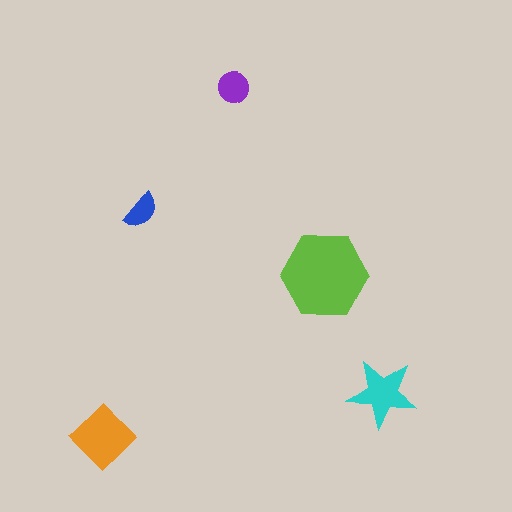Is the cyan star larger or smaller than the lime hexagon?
Smaller.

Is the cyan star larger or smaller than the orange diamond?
Smaller.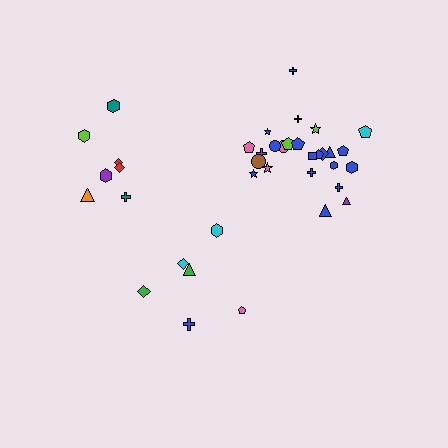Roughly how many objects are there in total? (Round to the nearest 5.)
Roughly 40 objects in total.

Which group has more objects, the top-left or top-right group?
The top-right group.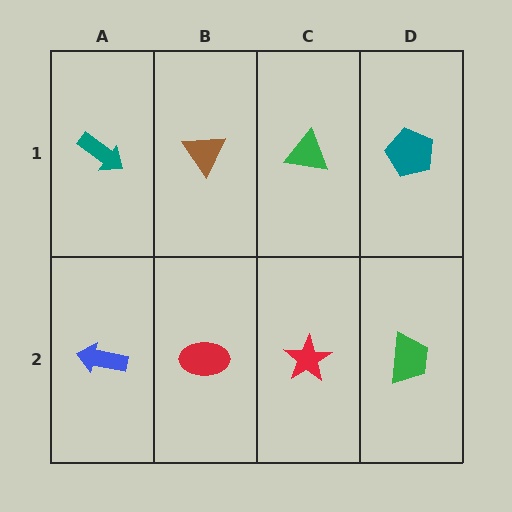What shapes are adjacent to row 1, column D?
A green trapezoid (row 2, column D), a green triangle (row 1, column C).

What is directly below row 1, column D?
A green trapezoid.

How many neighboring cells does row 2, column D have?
2.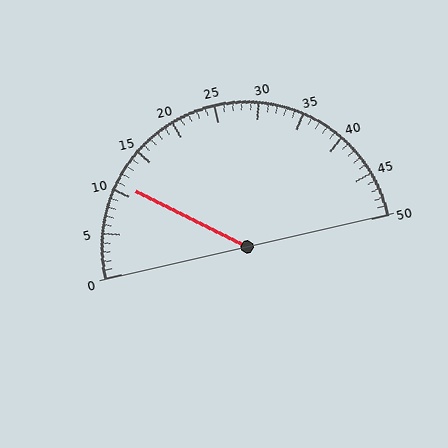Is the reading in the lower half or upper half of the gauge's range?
The reading is in the lower half of the range (0 to 50).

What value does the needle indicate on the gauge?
The needle indicates approximately 11.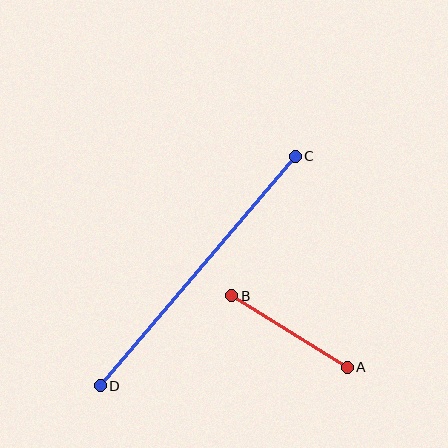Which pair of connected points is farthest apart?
Points C and D are farthest apart.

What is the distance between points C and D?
The distance is approximately 301 pixels.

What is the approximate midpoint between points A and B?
The midpoint is at approximately (290, 332) pixels.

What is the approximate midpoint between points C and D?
The midpoint is at approximately (198, 271) pixels.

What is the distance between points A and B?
The distance is approximately 136 pixels.